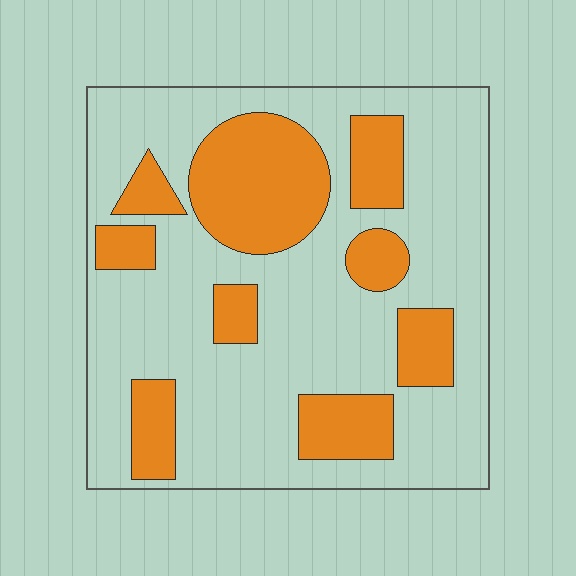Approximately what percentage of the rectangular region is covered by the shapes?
Approximately 30%.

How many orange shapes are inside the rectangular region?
9.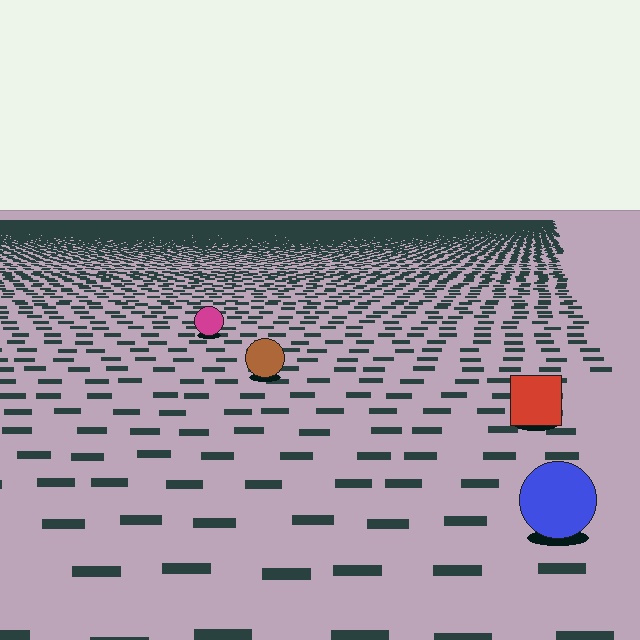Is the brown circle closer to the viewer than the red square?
No. The red square is closer — you can tell from the texture gradient: the ground texture is coarser near it.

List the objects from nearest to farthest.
From nearest to farthest: the blue circle, the red square, the brown circle, the magenta circle.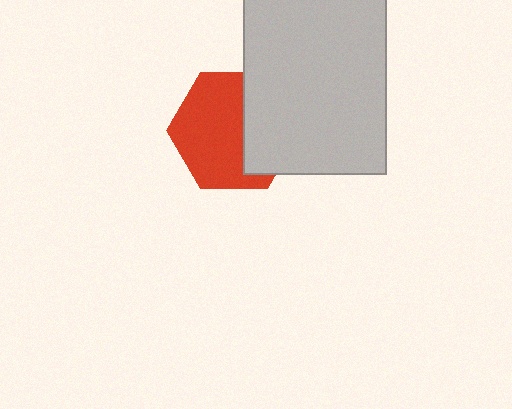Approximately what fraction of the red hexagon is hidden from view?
Roughly 37% of the red hexagon is hidden behind the light gray rectangle.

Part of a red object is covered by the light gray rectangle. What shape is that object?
It is a hexagon.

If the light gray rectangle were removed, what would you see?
You would see the complete red hexagon.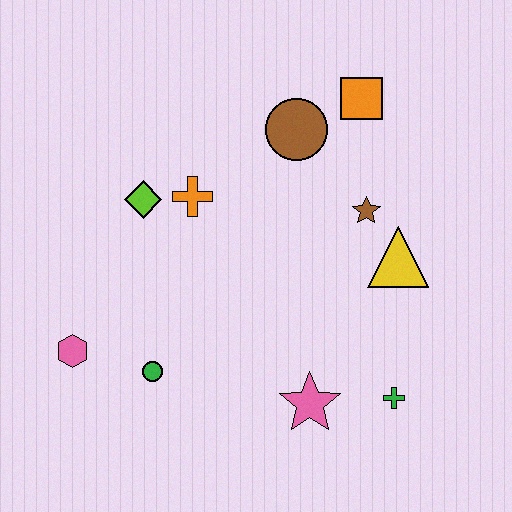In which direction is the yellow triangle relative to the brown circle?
The yellow triangle is below the brown circle.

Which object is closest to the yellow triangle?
The brown star is closest to the yellow triangle.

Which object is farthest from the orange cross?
The green cross is farthest from the orange cross.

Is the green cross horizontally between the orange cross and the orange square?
No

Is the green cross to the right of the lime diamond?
Yes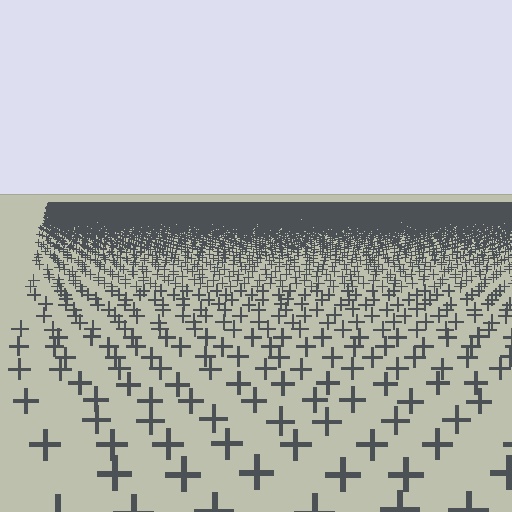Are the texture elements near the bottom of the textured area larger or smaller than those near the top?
Larger. Near the bottom, elements are closer to the viewer and appear at a bigger on-screen size.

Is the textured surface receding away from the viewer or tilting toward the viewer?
The surface is receding away from the viewer. Texture elements get smaller and denser toward the top.